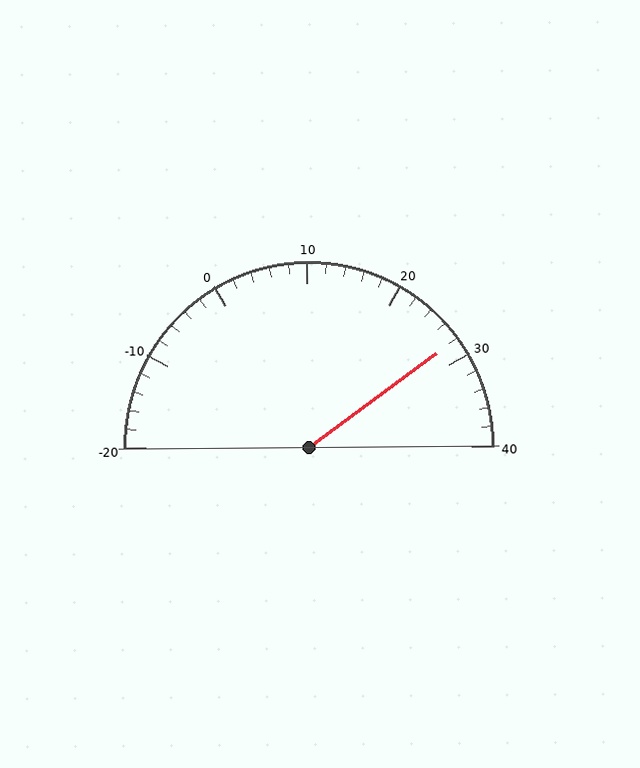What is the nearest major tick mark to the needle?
The nearest major tick mark is 30.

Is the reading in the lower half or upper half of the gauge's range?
The reading is in the upper half of the range (-20 to 40).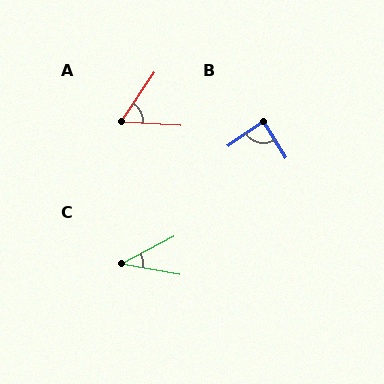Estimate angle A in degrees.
Approximately 59 degrees.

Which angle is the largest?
B, at approximately 88 degrees.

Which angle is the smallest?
C, at approximately 38 degrees.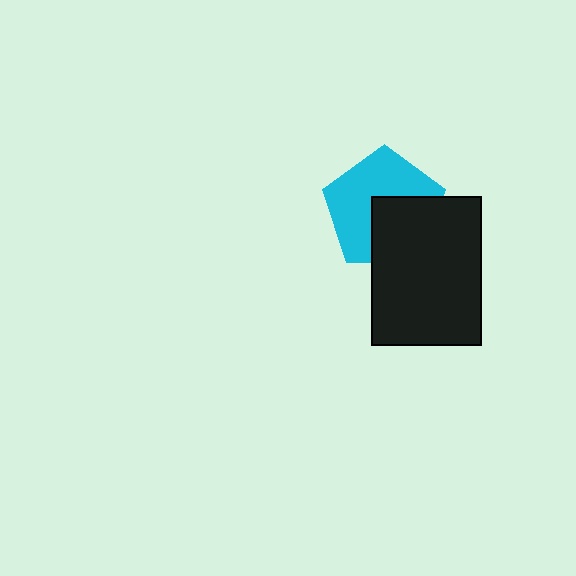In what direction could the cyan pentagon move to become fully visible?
The cyan pentagon could move toward the upper-left. That would shift it out from behind the black rectangle entirely.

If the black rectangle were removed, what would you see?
You would see the complete cyan pentagon.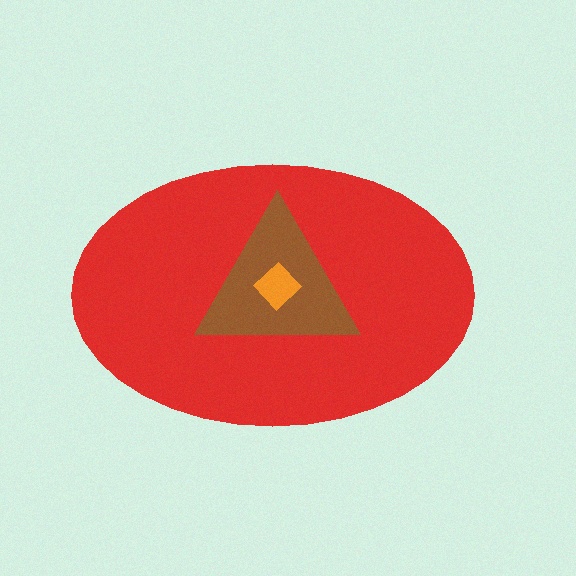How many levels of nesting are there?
3.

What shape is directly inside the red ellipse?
The brown triangle.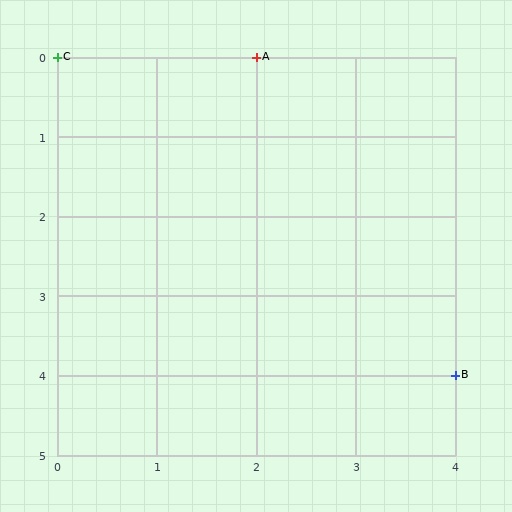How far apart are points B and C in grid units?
Points B and C are 4 columns and 4 rows apart (about 5.7 grid units diagonally).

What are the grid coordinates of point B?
Point B is at grid coordinates (4, 4).